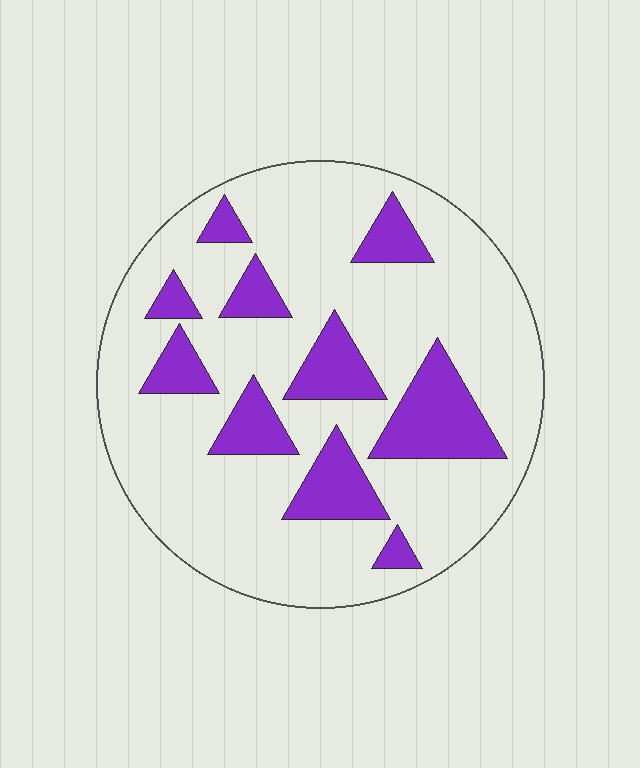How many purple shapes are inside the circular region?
10.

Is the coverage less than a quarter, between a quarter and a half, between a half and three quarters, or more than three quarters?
Less than a quarter.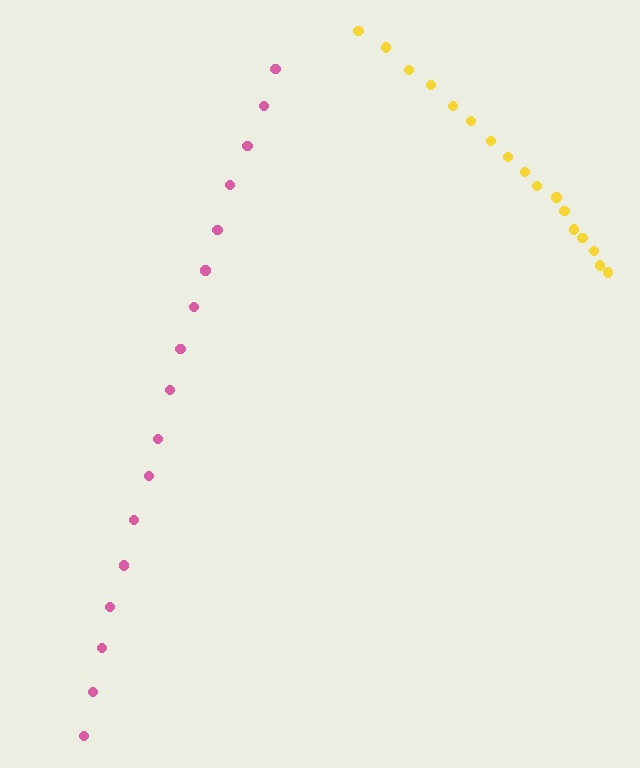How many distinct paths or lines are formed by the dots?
There are 2 distinct paths.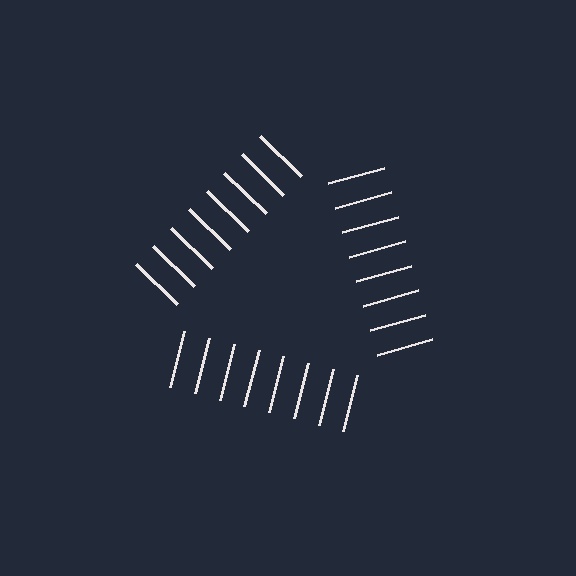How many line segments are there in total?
24 — 8 along each of the 3 edges.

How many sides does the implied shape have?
3 sides — the line-ends trace a triangle.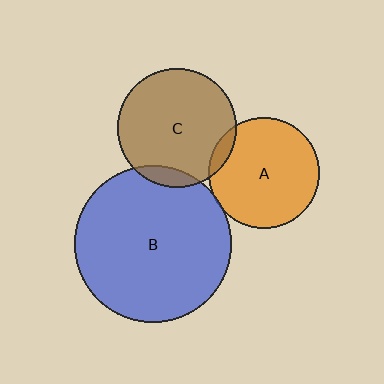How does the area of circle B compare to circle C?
Approximately 1.7 times.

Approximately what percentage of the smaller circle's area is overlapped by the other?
Approximately 5%.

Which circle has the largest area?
Circle B (blue).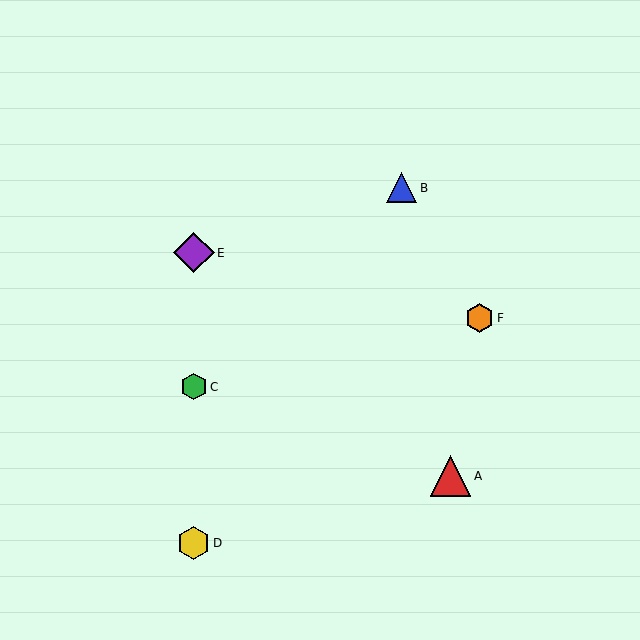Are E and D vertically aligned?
Yes, both are at x≈194.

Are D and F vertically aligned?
No, D is at x≈194 and F is at x≈479.